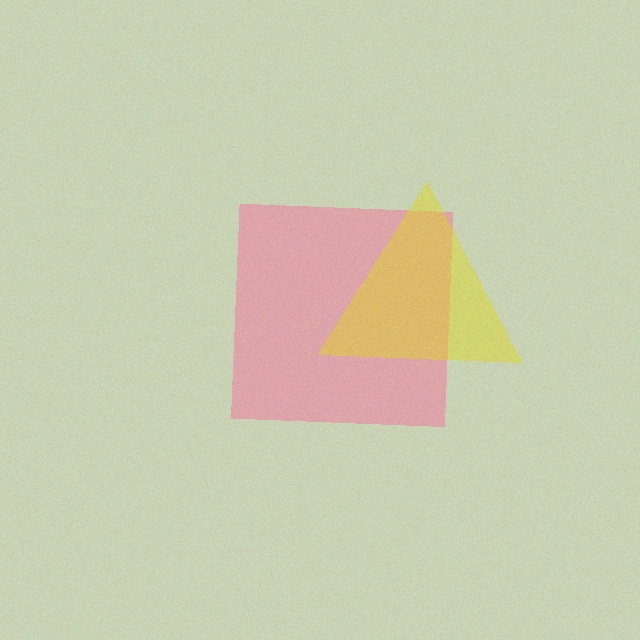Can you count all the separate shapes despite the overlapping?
Yes, there are 2 separate shapes.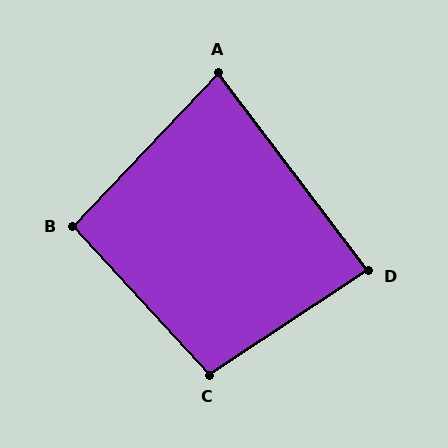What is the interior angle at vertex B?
Approximately 94 degrees (approximately right).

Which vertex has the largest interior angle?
C, at approximately 99 degrees.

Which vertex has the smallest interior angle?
A, at approximately 81 degrees.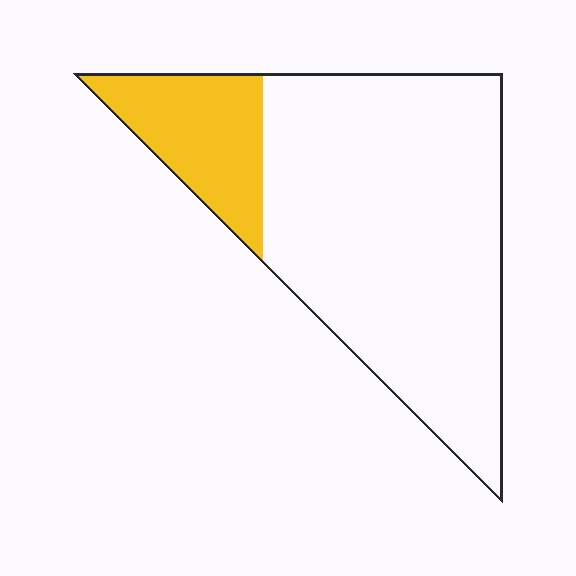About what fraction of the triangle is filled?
About one fifth (1/5).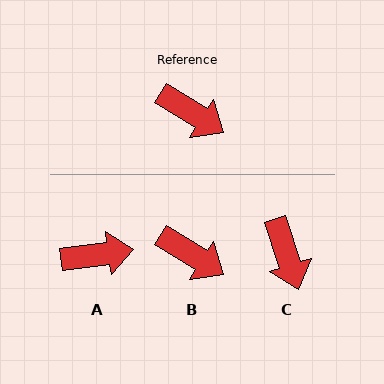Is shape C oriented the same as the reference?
No, it is off by about 40 degrees.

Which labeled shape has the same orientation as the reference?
B.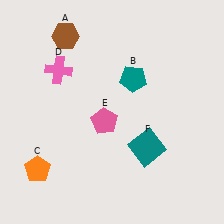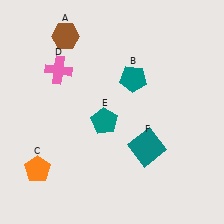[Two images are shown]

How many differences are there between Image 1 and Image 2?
There is 1 difference between the two images.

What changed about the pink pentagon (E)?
In Image 1, E is pink. In Image 2, it changed to teal.